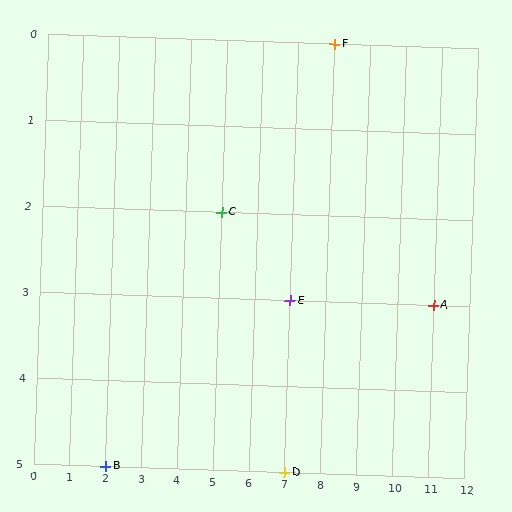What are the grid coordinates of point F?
Point F is at grid coordinates (8, 0).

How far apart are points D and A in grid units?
Points D and A are 4 columns and 2 rows apart (about 4.5 grid units diagonally).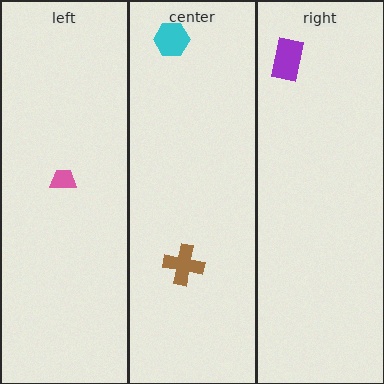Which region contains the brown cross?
The center region.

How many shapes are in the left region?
1.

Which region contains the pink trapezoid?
The left region.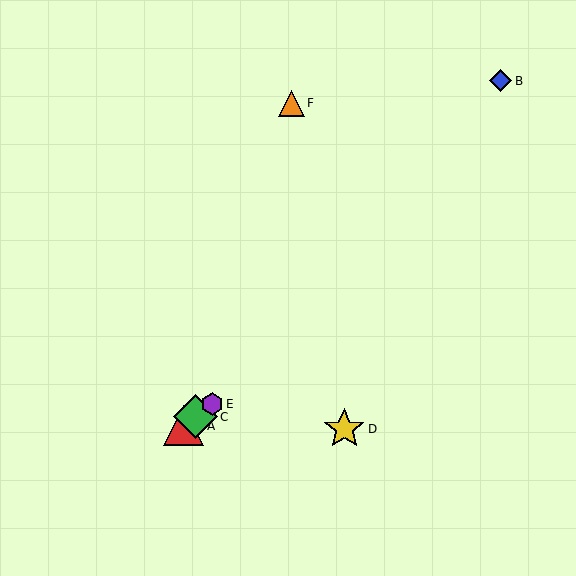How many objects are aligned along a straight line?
3 objects (A, C, E) are aligned along a straight line.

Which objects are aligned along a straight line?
Objects A, C, E are aligned along a straight line.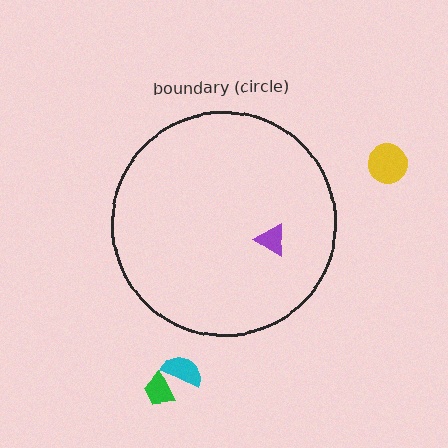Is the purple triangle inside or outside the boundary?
Inside.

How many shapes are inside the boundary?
1 inside, 3 outside.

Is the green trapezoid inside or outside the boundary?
Outside.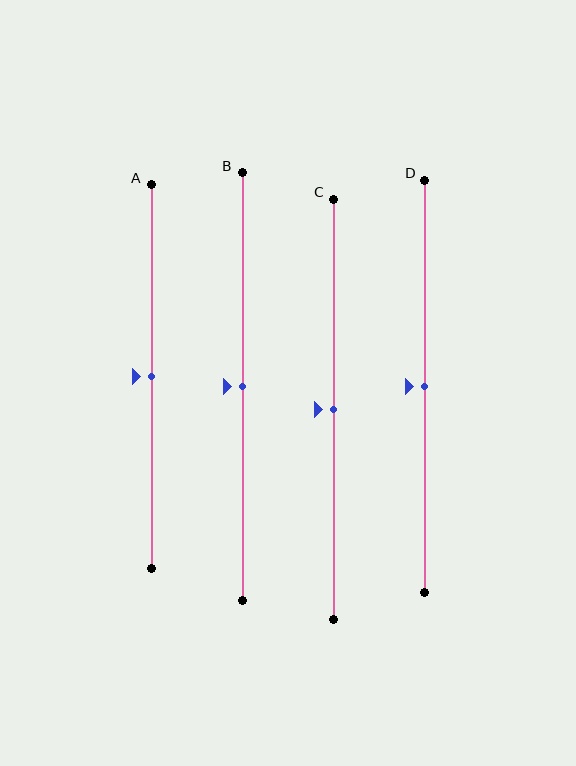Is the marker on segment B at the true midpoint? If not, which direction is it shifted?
Yes, the marker on segment B is at the true midpoint.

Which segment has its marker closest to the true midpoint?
Segment A has its marker closest to the true midpoint.